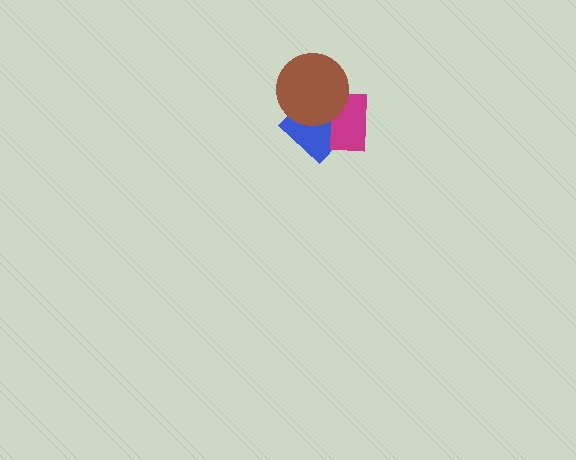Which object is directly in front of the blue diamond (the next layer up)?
The magenta rectangle is directly in front of the blue diamond.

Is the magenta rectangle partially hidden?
Yes, it is partially covered by another shape.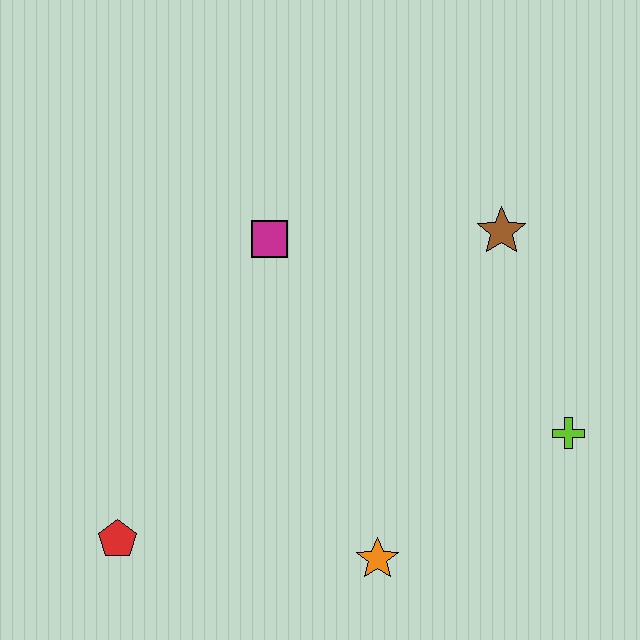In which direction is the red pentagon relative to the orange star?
The red pentagon is to the left of the orange star.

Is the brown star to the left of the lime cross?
Yes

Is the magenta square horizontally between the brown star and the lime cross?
No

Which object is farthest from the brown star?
The red pentagon is farthest from the brown star.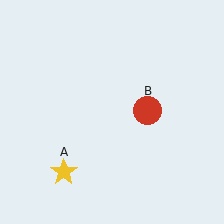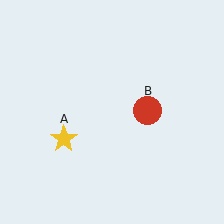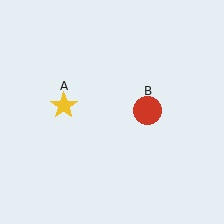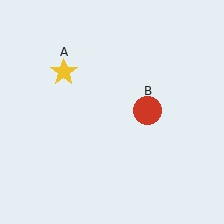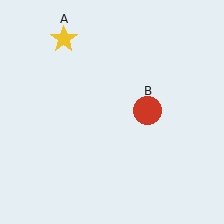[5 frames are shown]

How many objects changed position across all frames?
1 object changed position: yellow star (object A).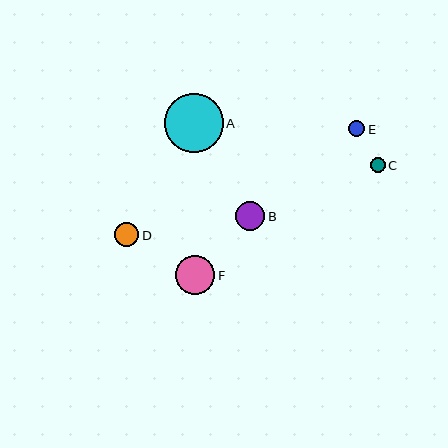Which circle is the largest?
Circle A is the largest with a size of approximately 58 pixels.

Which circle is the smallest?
Circle C is the smallest with a size of approximately 15 pixels.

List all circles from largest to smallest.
From largest to smallest: A, F, B, D, E, C.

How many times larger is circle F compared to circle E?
Circle F is approximately 2.4 times the size of circle E.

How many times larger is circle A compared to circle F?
Circle A is approximately 1.5 times the size of circle F.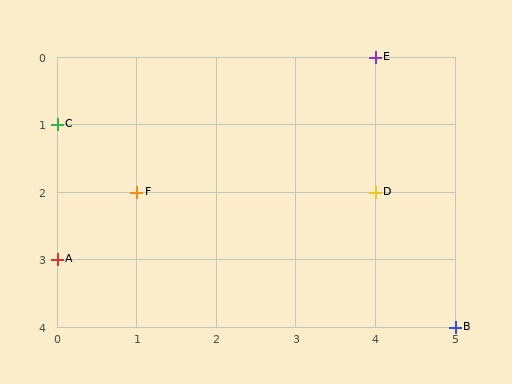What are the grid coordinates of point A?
Point A is at grid coordinates (0, 3).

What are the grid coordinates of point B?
Point B is at grid coordinates (5, 4).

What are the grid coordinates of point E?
Point E is at grid coordinates (4, 0).